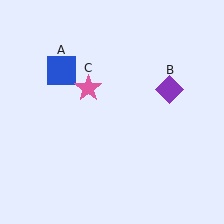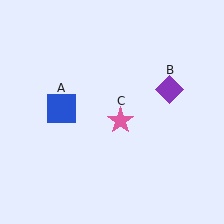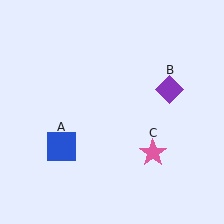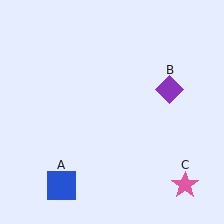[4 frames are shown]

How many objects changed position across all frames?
2 objects changed position: blue square (object A), pink star (object C).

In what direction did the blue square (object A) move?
The blue square (object A) moved down.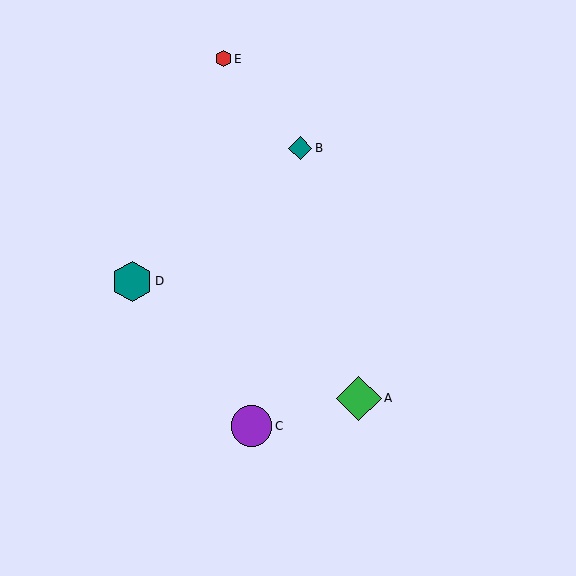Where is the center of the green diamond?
The center of the green diamond is at (359, 398).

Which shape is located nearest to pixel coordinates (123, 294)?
The teal hexagon (labeled D) at (132, 281) is nearest to that location.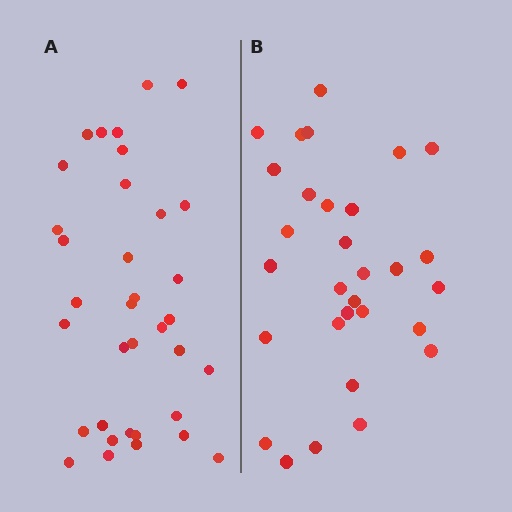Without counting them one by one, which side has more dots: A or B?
Region A (the left region) has more dots.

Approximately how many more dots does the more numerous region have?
Region A has about 5 more dots than region B.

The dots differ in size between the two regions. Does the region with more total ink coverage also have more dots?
No. Region B has more total ink coverage because its dots are larger, but region A actually contains more individual dots. Total area can be misleading — the number of items is what matters here.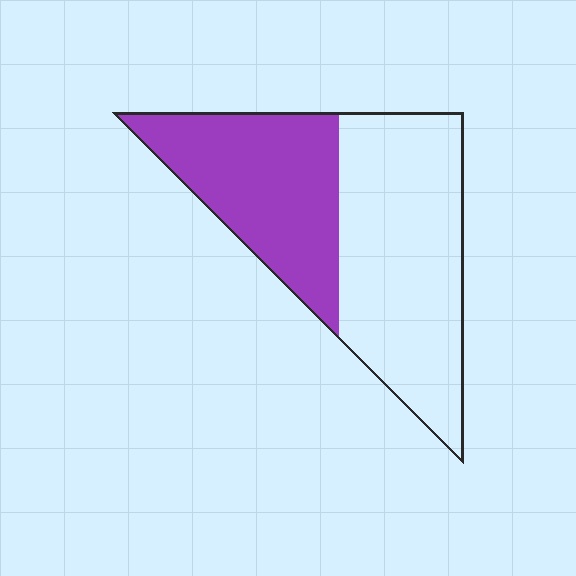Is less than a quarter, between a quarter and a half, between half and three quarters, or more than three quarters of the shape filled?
Between a quarter and a half.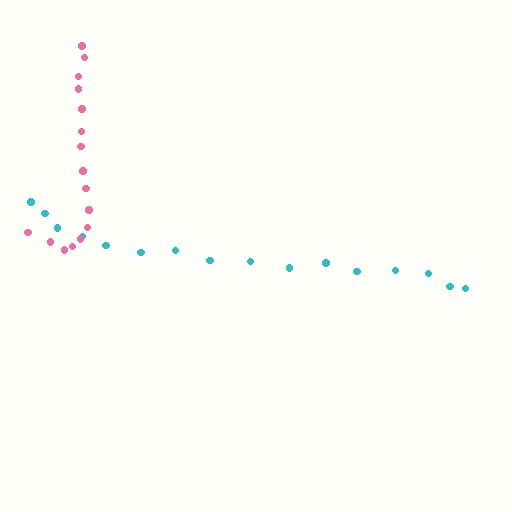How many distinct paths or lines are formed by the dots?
There are 2 distinct paths.